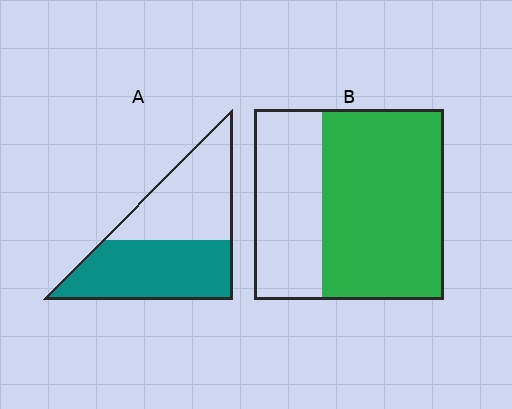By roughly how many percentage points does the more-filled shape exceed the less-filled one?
By roughly 10 percentage points (B over A).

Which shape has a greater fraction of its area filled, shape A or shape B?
Shape B.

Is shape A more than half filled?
Roughly half.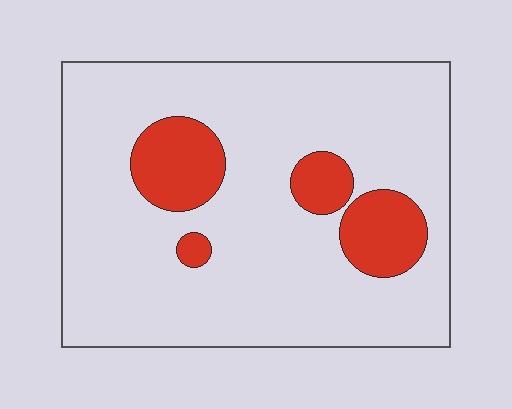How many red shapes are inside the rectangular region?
4.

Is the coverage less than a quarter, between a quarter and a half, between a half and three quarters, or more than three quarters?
Less than a quarter.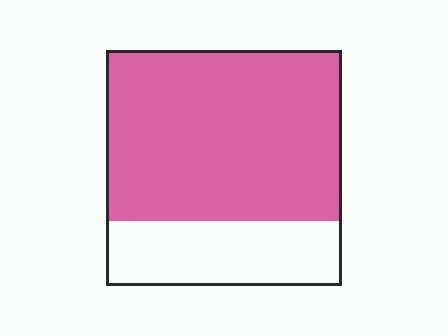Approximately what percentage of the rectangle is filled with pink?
Approximately 70%.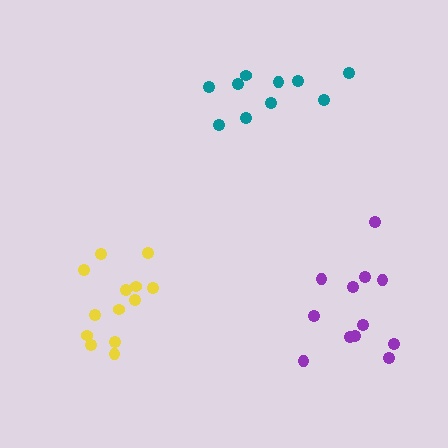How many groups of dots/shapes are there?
There are 3 groups.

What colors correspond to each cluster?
The clusters are colored: yellow, teal, purple.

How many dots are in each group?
Group 1: 13 dots, Group 2: 10 dots, Group 3: 12 dots (35 total).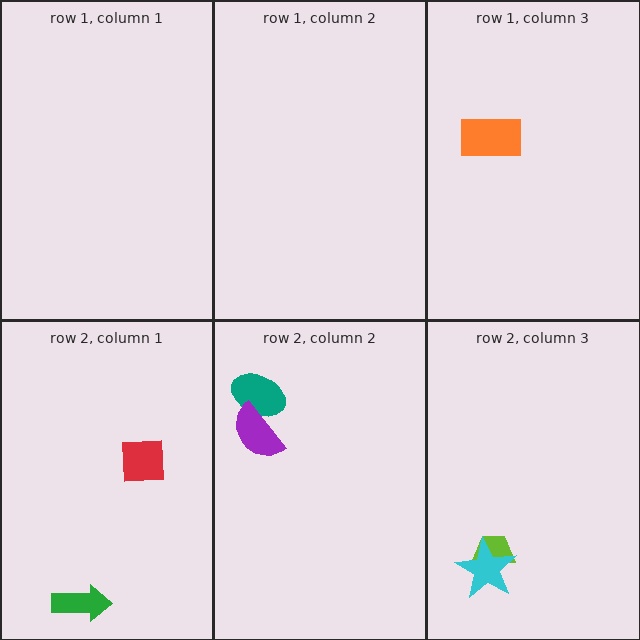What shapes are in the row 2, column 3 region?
The lime trapezoid, the cyan star.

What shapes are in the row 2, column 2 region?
The teal ellipse, the purple semicircle.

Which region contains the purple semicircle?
The row 2, column 2 region.